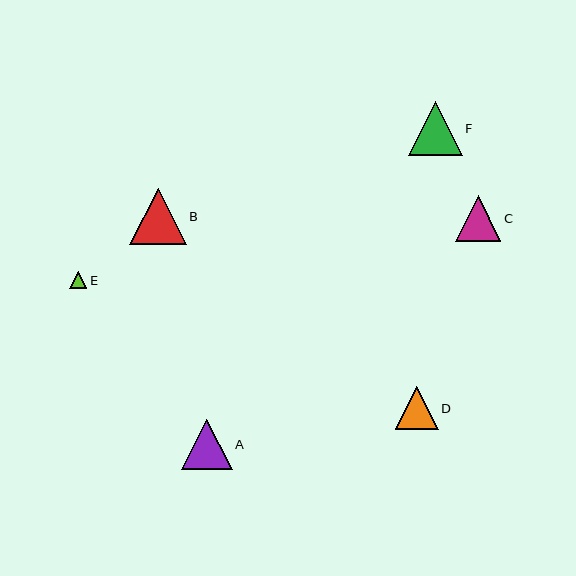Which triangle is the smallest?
Triangle E is the smallest with a size of approximately 17 pixels.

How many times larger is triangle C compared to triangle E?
Triangle C is approximately 2.6 times the size of triangle E.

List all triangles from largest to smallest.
From largest to smallest: B, F, A, C, D, E.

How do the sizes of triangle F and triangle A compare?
Triangle F and triangle A are approximately the same size.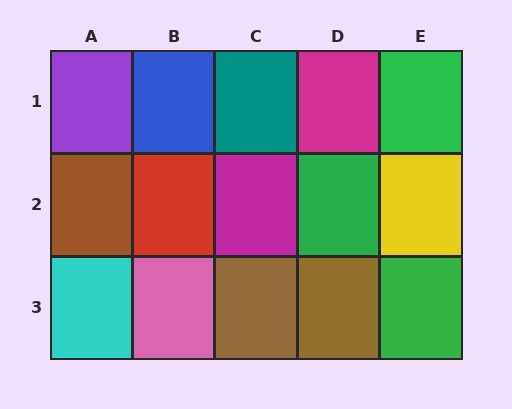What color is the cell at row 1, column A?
Purple.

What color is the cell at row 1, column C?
Teal.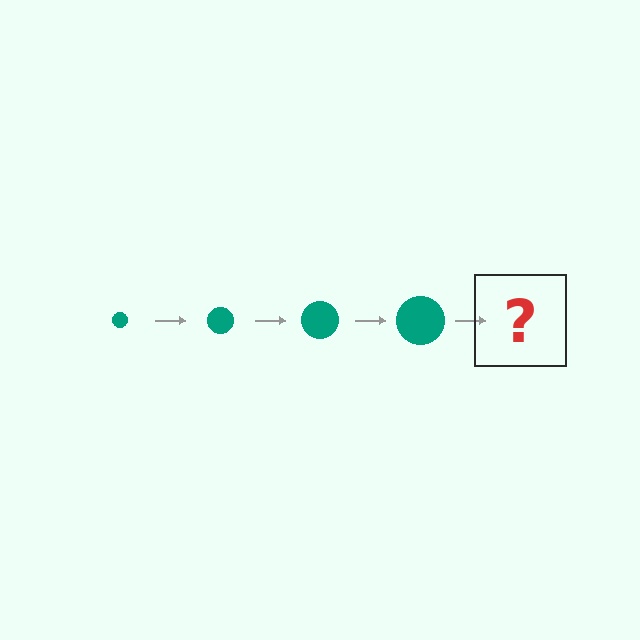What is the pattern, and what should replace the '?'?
The pattern is that the circle gets progressively larger each step. The '?' should be a teal circle, larger than the previous one.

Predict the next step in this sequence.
The next step is a teal circle, larger than the previous one.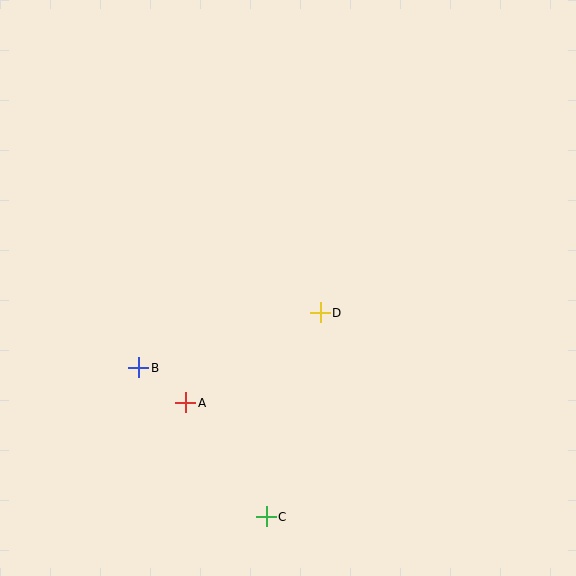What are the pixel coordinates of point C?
Point C is at (266, 517).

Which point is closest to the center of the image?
Point D at (320, 313) is closest to the center.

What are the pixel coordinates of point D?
Point D is at (320, 313).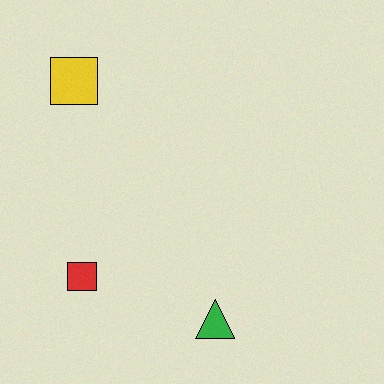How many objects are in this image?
There are 3 objects.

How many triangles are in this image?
There is 1 triangle.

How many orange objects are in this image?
There are no orange objects.